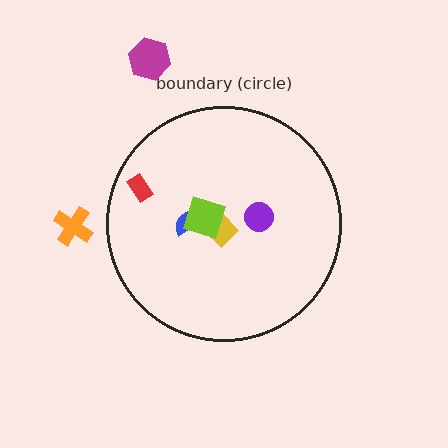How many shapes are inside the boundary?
5 inside, 2 outside.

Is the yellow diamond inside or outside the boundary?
Inside.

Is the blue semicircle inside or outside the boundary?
Inside.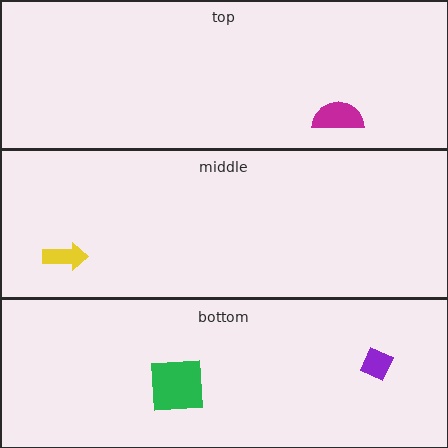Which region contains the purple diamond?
The bottom region.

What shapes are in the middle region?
The yellow arrow.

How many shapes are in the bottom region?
2.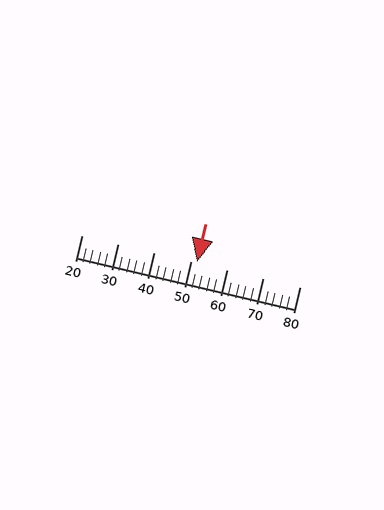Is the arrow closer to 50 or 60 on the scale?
The arrow is closer to 50.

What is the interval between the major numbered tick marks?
The major tick marks are spaced 10 units apart.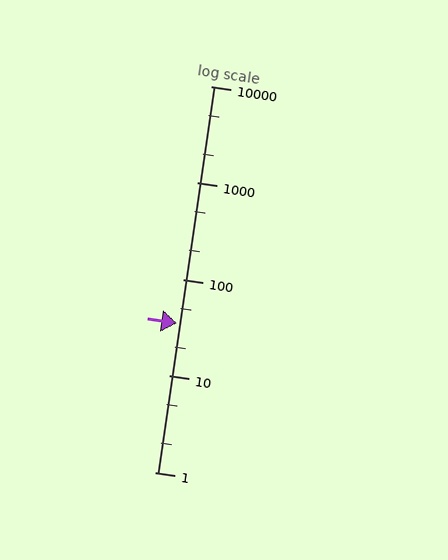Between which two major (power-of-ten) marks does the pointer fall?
The pointer is between 10 and 100.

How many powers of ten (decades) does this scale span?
The scale spans 4 decades, from 1 to 10000.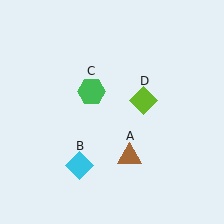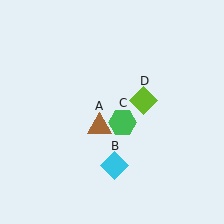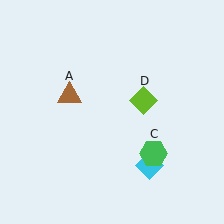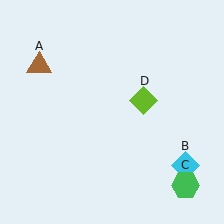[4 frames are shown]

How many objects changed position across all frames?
3 objects changed position: brown triangle (object A), cyan diamond (object B), green hexagon (object C).